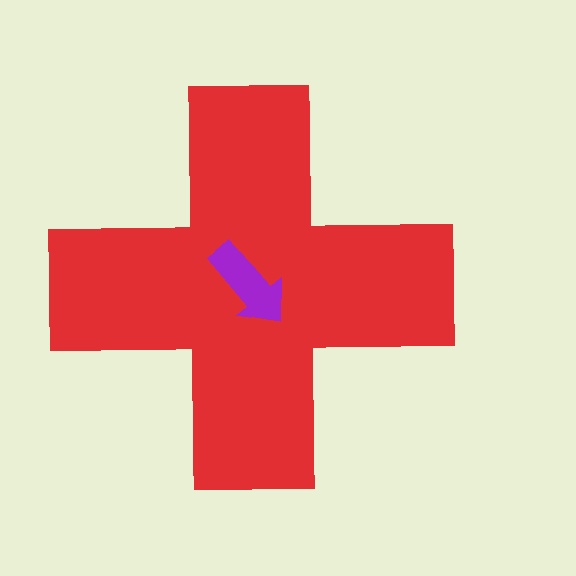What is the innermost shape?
The purple arrow.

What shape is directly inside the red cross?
The purple arrow.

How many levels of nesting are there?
2.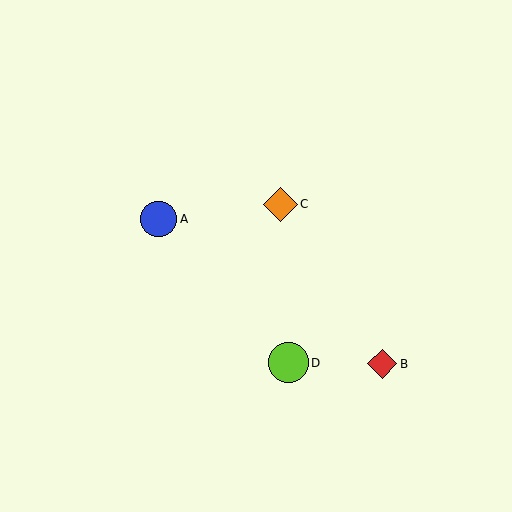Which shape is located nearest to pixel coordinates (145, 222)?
The blue circle (labeled A) at (159, 219) is nearest to that location.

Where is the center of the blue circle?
The center of the blue circle is at (159, 219).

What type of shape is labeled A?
Shape A is a blue circle.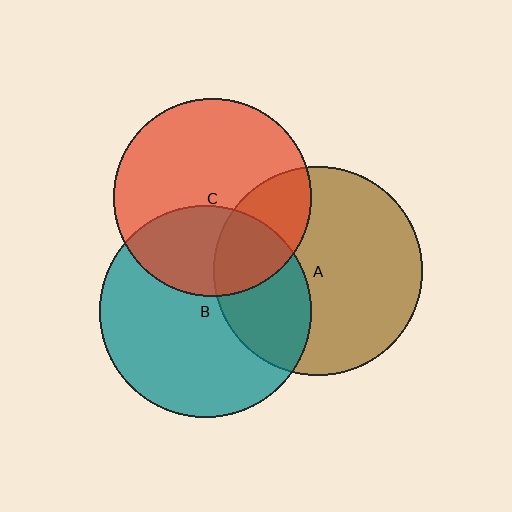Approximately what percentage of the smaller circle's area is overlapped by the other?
Approximately 35%.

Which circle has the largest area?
Circle B (teal).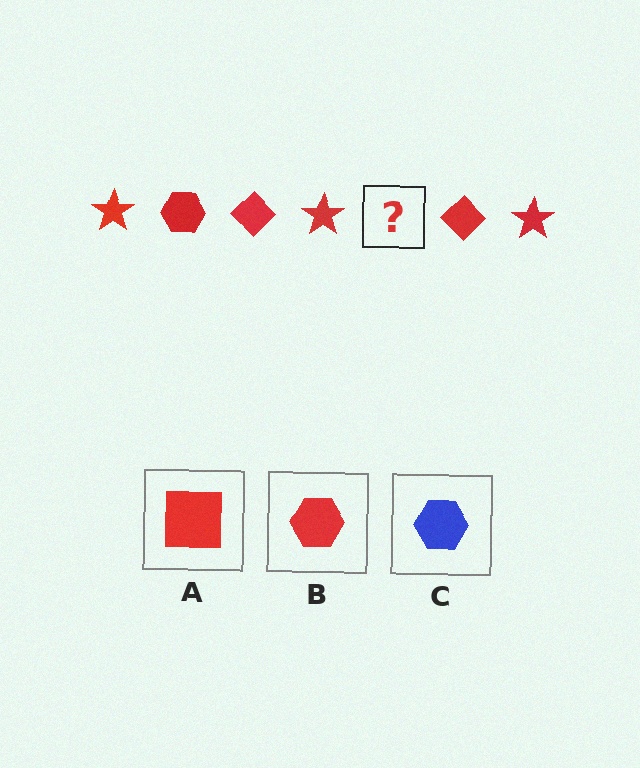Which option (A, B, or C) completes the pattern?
B.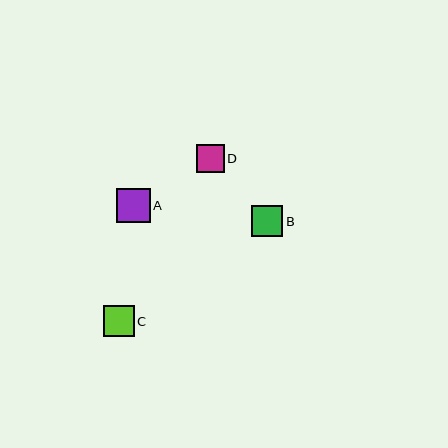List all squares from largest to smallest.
From largest to smallest: A, B, C, D.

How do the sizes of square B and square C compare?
Square B and square C are approximately the same size.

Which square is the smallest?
Square D is the smallest with a size of approximately 27 pixels.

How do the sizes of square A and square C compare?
Square A and square C are approximately the same size.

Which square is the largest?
Square A is the largest with a size of approximately 34 pixels.